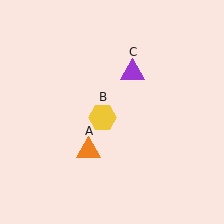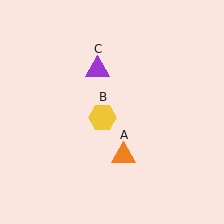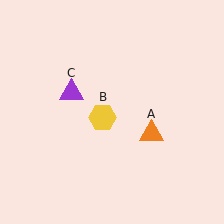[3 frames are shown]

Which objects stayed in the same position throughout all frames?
Yellow hexagon (object B) remained stationary.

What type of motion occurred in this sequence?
The orange triangle (object A), purple triangle (object C) rotated counterclockwise around the center of the scene.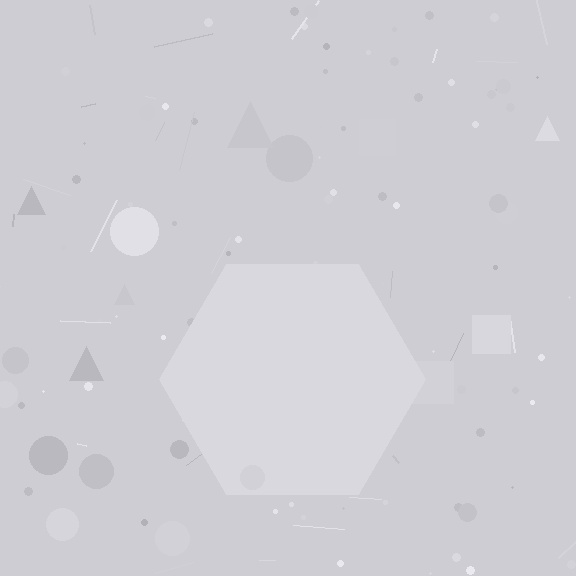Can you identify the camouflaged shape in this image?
The camouflaged shape is a hexagon.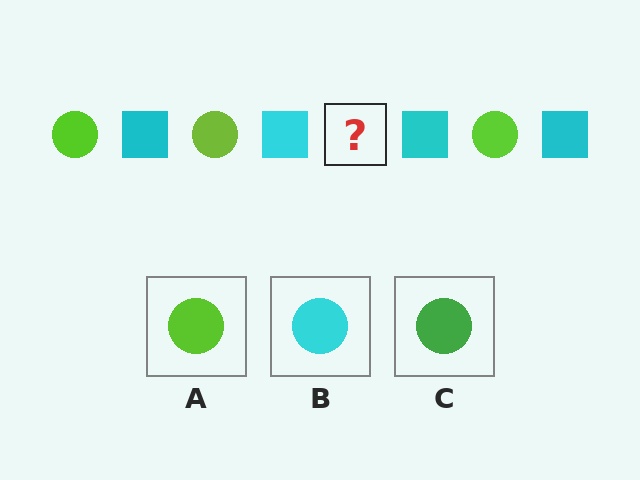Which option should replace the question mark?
Option A.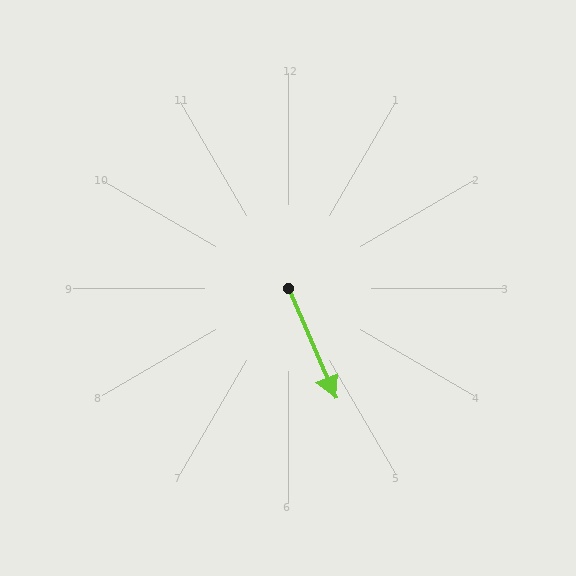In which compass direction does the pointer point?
Southeast.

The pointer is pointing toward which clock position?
Roughly 5 o'clock.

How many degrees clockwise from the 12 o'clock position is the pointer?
Approximately 157 degrees.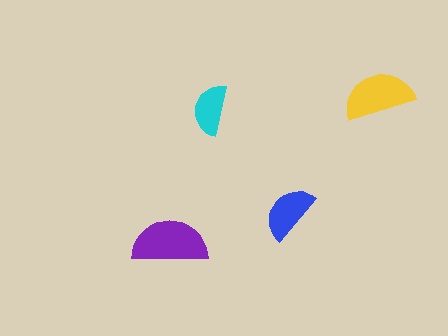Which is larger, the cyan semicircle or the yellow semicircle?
The yellow one.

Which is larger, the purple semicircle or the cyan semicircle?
The purple one.